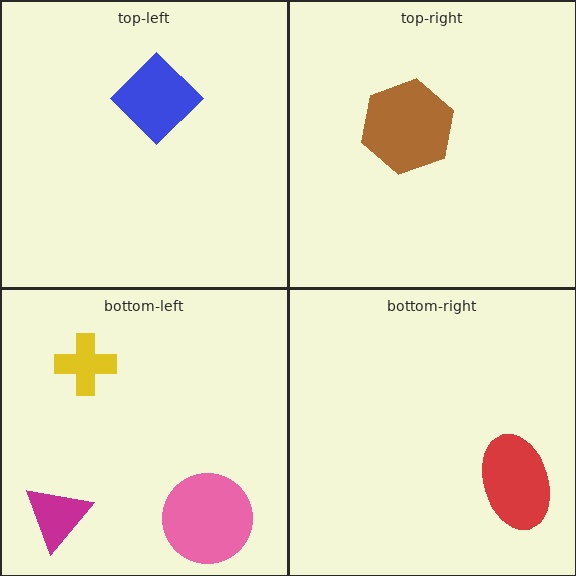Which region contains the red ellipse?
The bottom-right region.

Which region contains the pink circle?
The bottom-left region.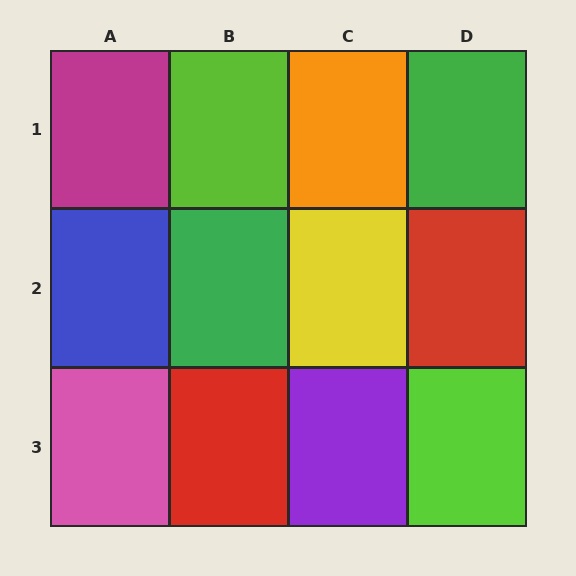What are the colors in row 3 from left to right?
Pink, red, purple, lime.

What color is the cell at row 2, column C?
Yellow.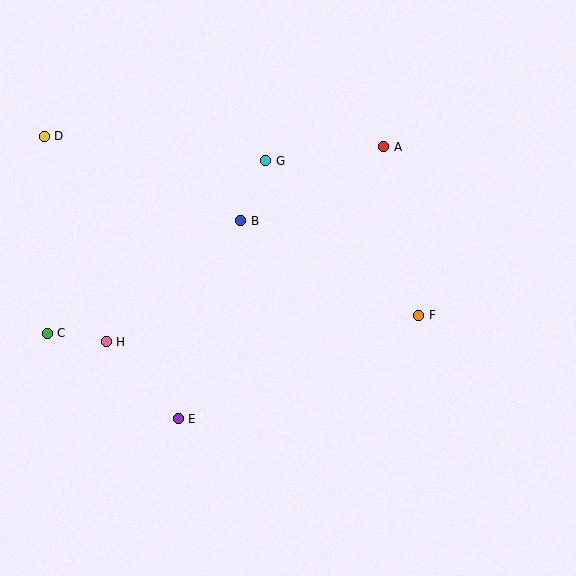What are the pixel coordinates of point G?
Point G is at (266, 161).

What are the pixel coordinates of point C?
Point C is at (47, 333).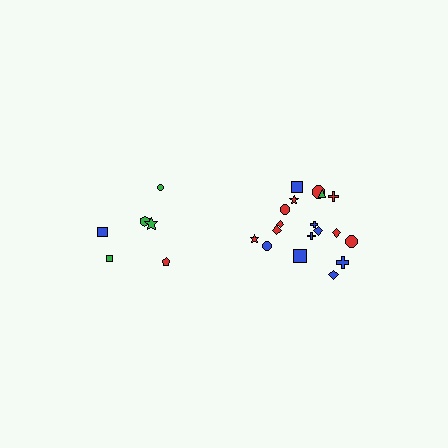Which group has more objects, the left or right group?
The right group.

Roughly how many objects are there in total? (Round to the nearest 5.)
Roughly 25 objects in total.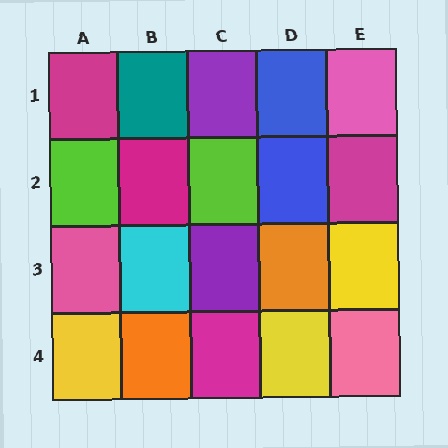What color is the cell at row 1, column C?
Purple.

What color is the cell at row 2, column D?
Blue.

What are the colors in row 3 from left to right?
Pink, cyan, purple, orange, yellow.